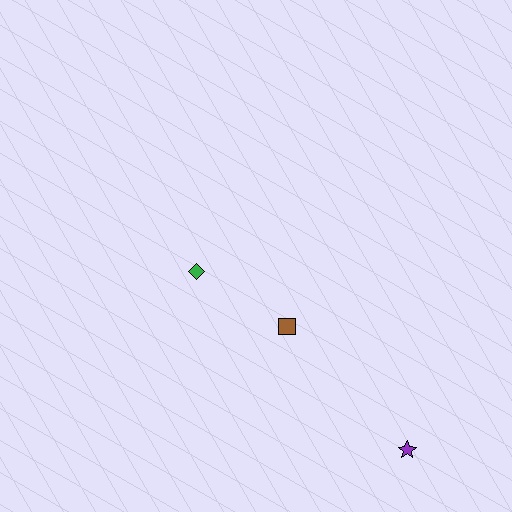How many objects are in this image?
There are 3 objects.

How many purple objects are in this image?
There is 1 purple object.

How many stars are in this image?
There is 1 star.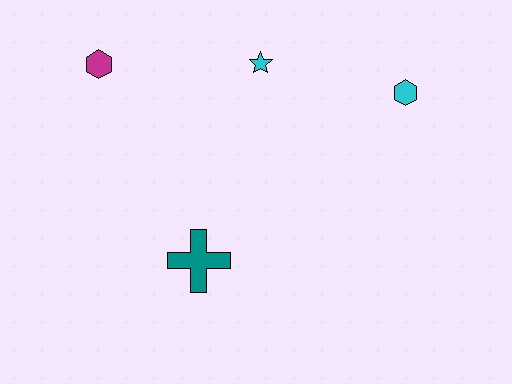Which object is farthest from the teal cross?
The cyan hexagon is farthest from the teal cross.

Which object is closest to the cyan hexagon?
The cyan star is closest to the cyan hexagon.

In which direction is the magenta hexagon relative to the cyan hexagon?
The magenta hexagon is to the left of the cyan hexagon.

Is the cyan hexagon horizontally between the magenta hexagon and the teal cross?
No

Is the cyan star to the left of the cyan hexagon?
Yes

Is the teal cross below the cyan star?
Yes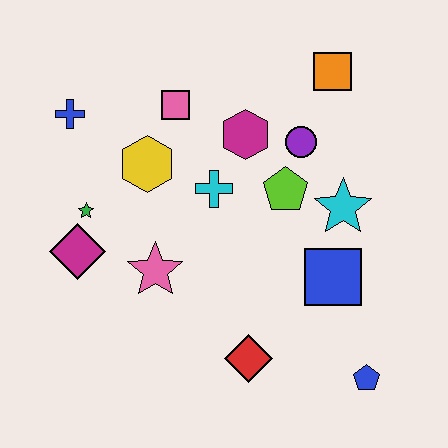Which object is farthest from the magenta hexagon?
The blue pentagon is farthest from the magenta hexagon.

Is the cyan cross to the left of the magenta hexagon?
Yes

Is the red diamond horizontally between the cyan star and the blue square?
No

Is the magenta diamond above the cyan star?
No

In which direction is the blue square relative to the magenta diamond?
The blue square is to the right of the magenta diamond.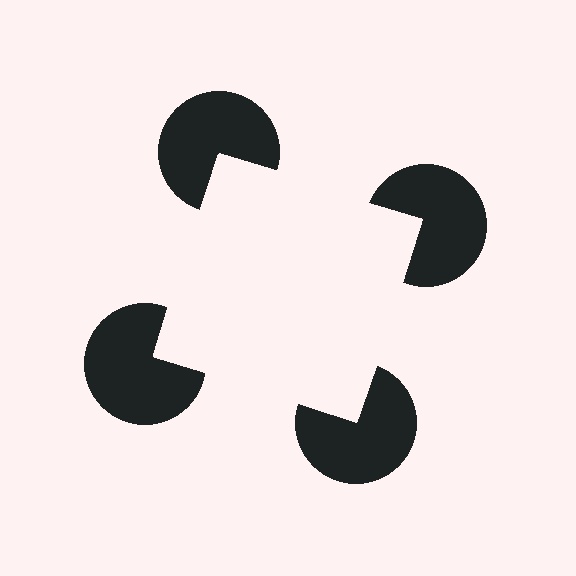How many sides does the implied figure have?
4 sides.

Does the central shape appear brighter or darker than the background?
It typically appears slightly brighter than the background, even though no actual brightness change is drawn.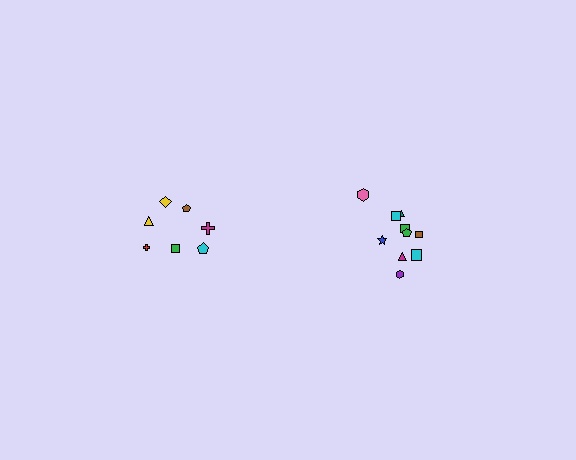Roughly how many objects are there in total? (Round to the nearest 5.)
Roughly 15 objects in total.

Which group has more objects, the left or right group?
The right group.